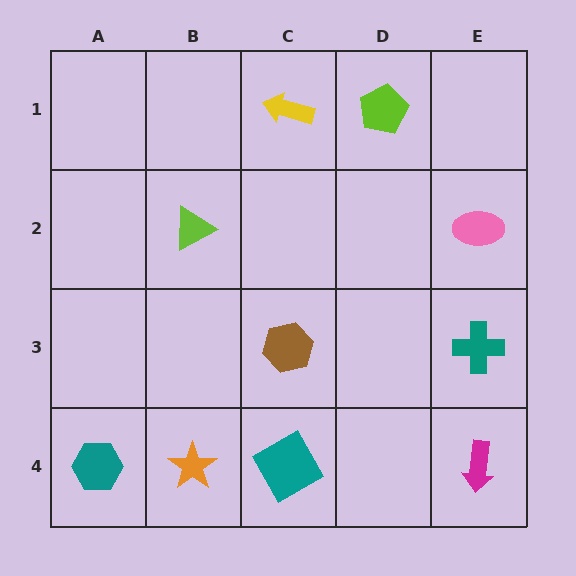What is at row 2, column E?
A pink ellipse.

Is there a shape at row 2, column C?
No, that cell is empty.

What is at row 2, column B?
A lime triangle.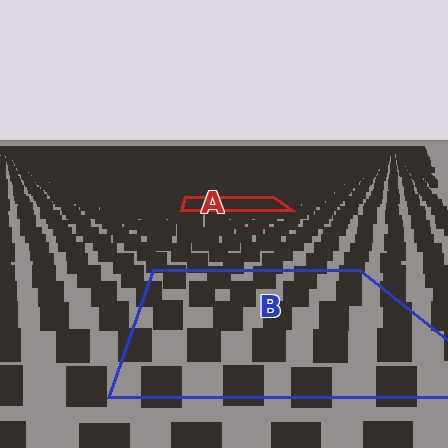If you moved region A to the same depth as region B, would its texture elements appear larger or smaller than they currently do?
They would appear larger. At a closer depth, the same texture elements are projected at a bigger on-screen size.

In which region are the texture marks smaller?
The texture marks are smaller in region A, because it is farther away.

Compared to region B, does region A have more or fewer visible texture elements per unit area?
Region A has more texture elements per unit area — they are packed more densely because it is farther away.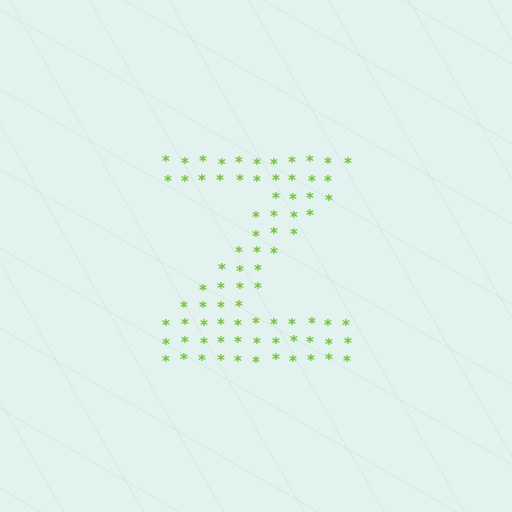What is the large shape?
The large shape is the letter Z.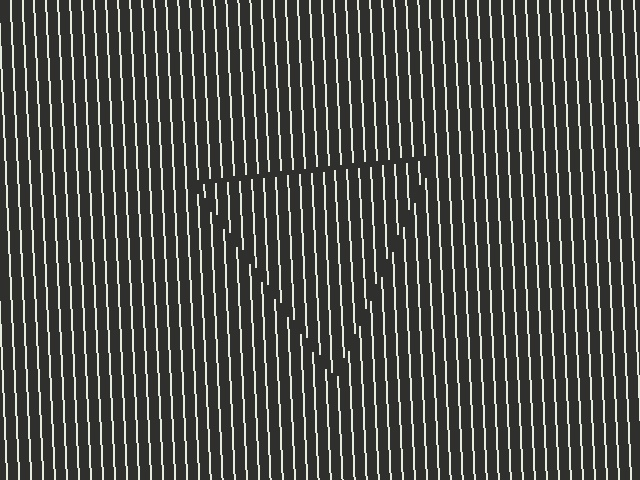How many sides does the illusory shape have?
3 sides — the line-ends trace a triangle.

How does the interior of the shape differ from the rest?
The interior of the shape contains the same grating, shifted by half a period — the contour is defined by the phase discontinuity where line-ends from the inner and outer gratings abut.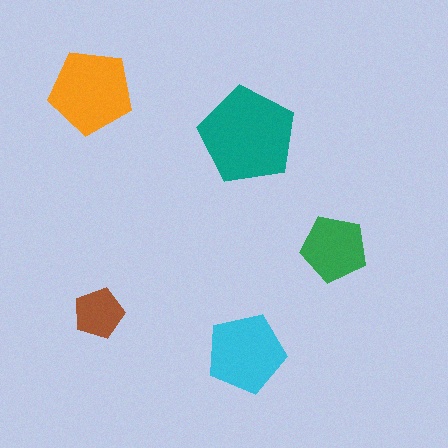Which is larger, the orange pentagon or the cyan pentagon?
The orange one.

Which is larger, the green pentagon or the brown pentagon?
The green one.